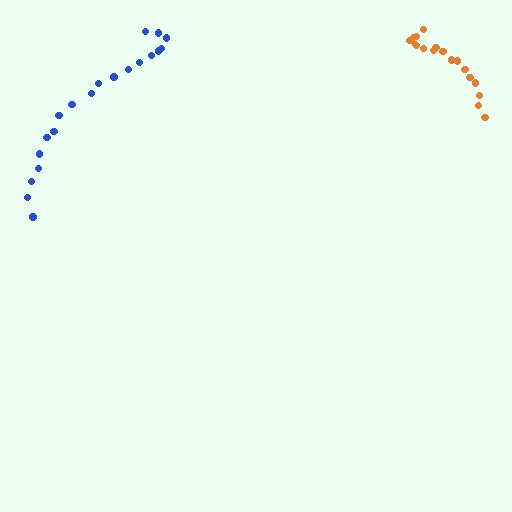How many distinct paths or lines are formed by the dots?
There are 2 distinct paths.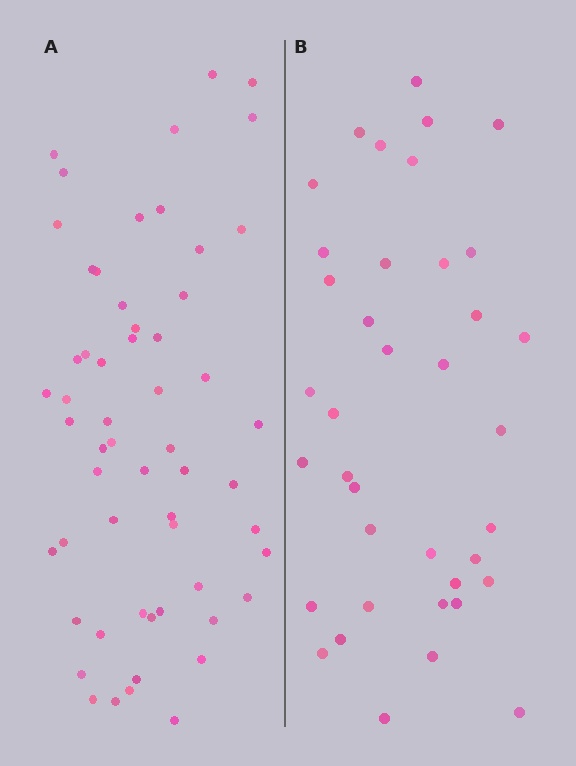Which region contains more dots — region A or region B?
Region A (the left region) has more dots.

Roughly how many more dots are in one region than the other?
Region A has approximately 20 more dots than region B.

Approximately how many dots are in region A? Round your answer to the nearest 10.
About 60 dots. (The exact count is 57, which rounds to 60.)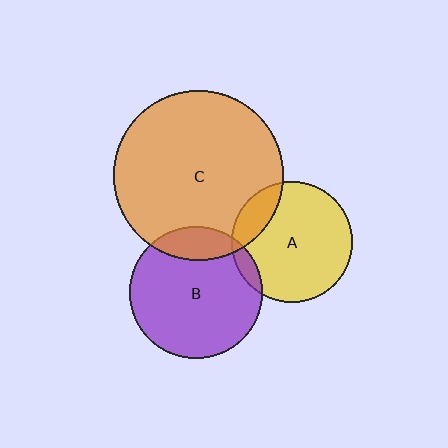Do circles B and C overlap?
Yes.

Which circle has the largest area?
Circle C (orange).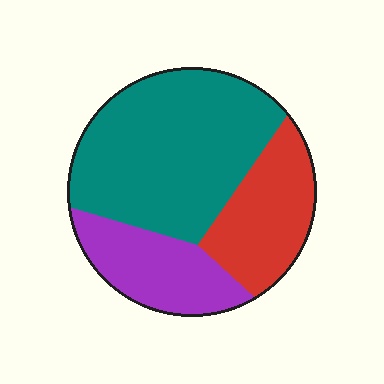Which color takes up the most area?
Teal, at roughly 55%.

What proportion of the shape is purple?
Purple takes up about one fifth (1/5) of the shape.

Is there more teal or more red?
Teal.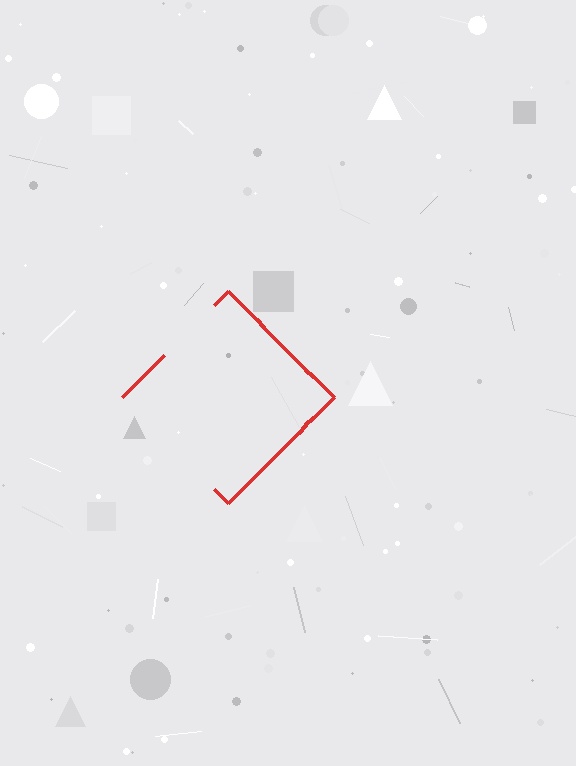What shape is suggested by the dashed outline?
The dashed outline suggests a diamond.